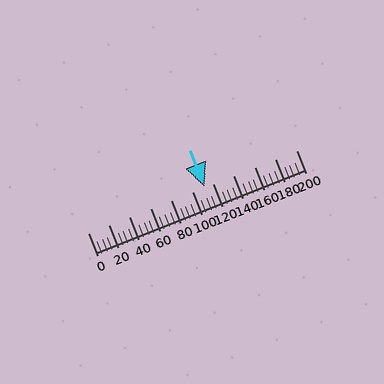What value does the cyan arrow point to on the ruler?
The cyan arrow points to approximately 112.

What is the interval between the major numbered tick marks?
The major tick marks are spaced 20 units apart.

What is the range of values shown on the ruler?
The ruler shows values from 0 to 200.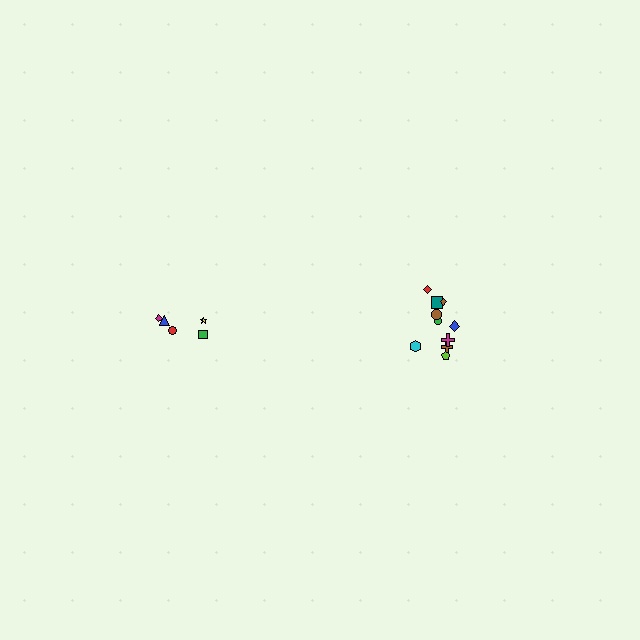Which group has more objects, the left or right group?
The right group.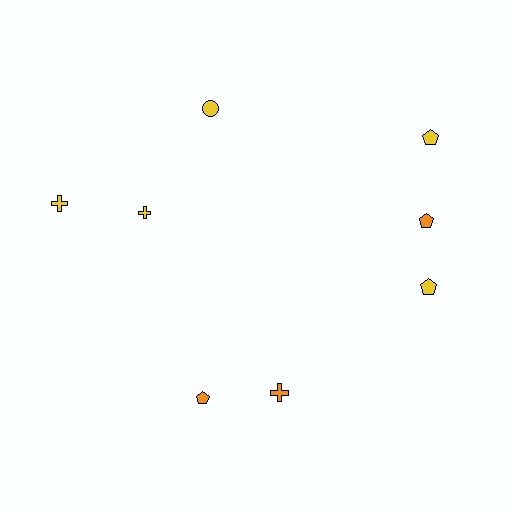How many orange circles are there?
There are no orange circles.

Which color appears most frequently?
Yellow, with 5 objects.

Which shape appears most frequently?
Pentagon, with 4 objects.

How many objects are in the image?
There are 8 objects.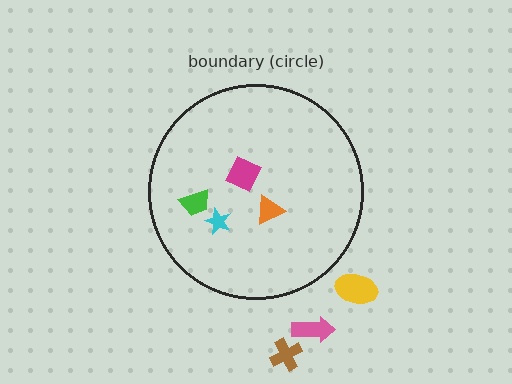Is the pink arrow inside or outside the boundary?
Outside.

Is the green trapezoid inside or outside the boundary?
Inside.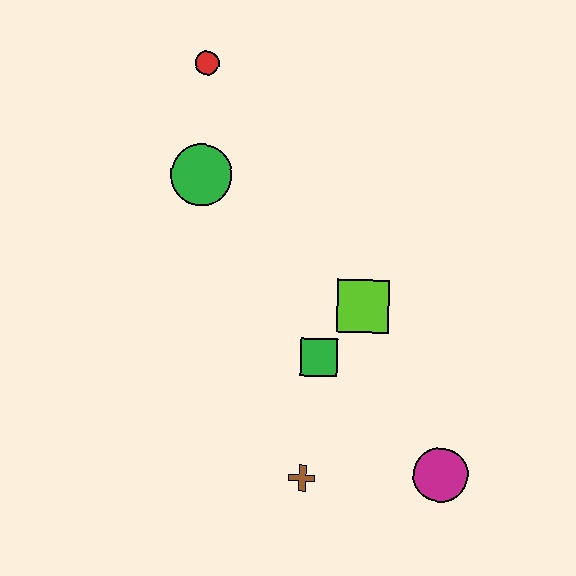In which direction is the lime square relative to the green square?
The lime square is above the green square.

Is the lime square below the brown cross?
No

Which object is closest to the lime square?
The green square is closest to the lime square.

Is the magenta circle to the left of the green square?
No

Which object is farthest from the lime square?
The red circle is farthest from the lime square.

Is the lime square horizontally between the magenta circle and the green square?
Yes